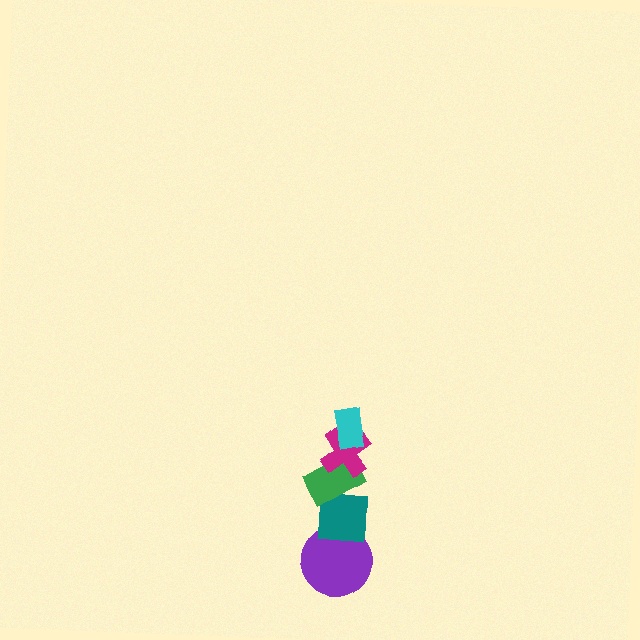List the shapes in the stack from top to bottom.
From top to bottom: the cyan rectangle, the magenta cross, the green rectangle, the teal square, the purple circle.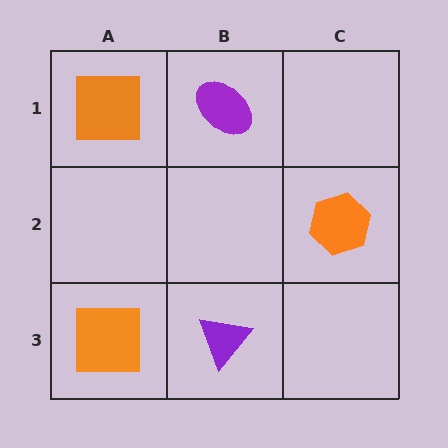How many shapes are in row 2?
1 shape.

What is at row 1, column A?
An orange square.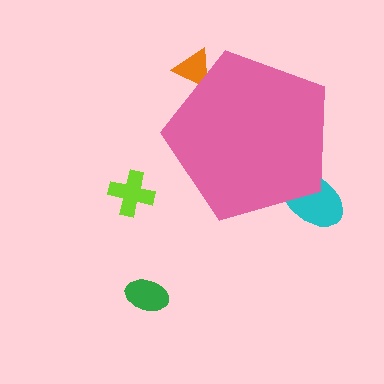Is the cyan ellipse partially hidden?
Yes, the cyan ellipse is partially hidden behind the pink pentagon.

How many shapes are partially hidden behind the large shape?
2 shapes are partially hidden.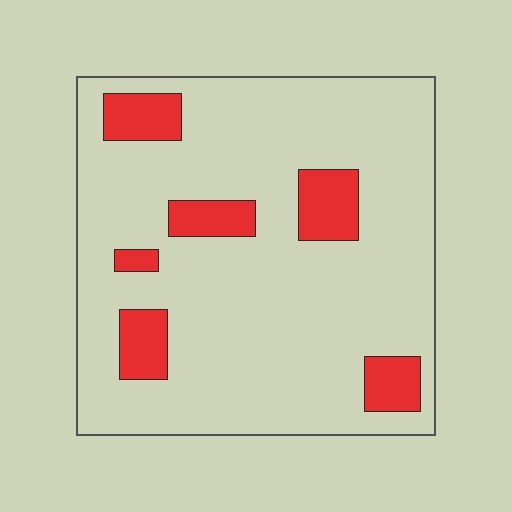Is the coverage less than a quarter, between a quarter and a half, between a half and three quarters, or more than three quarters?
Less than a quarter.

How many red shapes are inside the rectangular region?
6.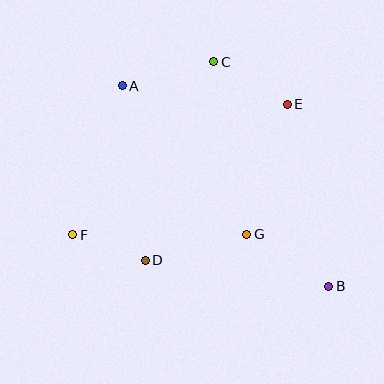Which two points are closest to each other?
Points D and F are closest to each other.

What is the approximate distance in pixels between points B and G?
The distance between B and G is approximately 97 pixels.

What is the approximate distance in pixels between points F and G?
The distance between F and G is approximately 174 pixels.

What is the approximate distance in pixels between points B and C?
The distance between B and C is approximately 252 pixels.